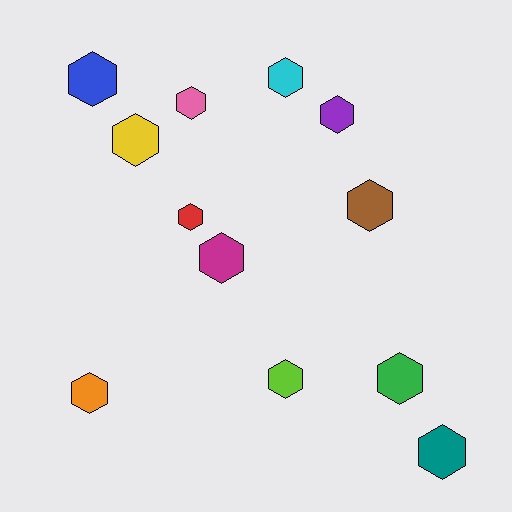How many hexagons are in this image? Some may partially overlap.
There are 12 hexagons.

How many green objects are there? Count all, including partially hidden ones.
There is 1 green object.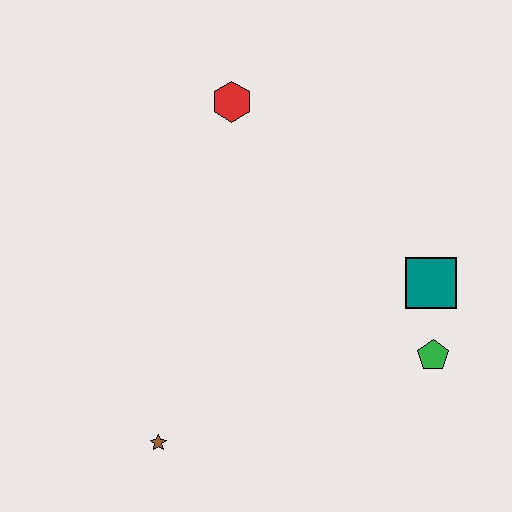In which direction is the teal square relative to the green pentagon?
The teal square is above the green pentagon.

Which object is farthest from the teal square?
The brown star is farthest from the teal square.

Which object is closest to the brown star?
The green pentagon is closest to the brown star.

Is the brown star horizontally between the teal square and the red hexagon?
No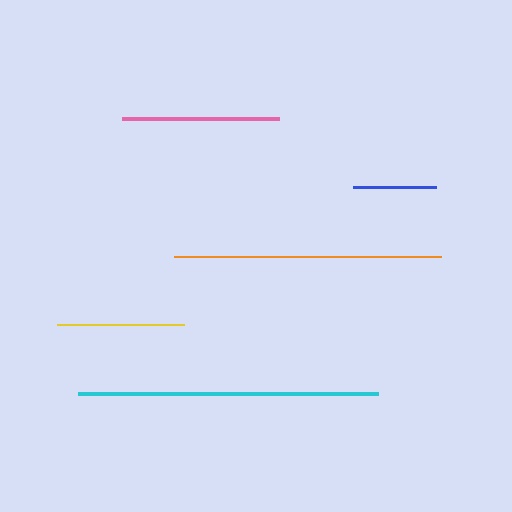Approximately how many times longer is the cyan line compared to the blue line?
The cyan line is approximately 3.6 times the length of the blue line.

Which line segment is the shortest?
The blue line is the shortest at approximately 83 pixels.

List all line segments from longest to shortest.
From longest to shortest: cyan, orange, pink, yellow, blue.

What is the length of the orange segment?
The orange segment is approximately 267 pixels long.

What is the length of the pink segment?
The pink segment is approximately 157 pixels long.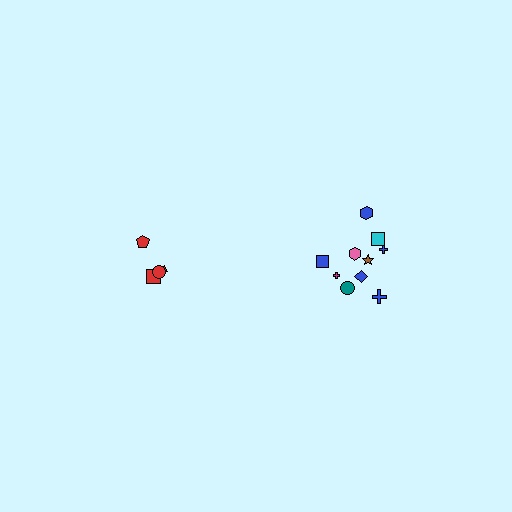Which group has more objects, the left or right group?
The right group.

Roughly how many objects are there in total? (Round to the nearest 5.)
Roughly 15 objects in total.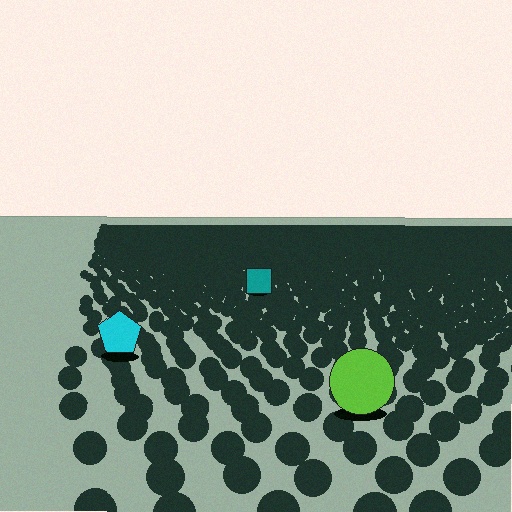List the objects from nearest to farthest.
From nearest to farthest: the lime circle, the cyan pentagon, the teal square.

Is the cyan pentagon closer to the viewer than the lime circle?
No. The lime circle is closer — you can tell from the texture gradient: the ground texture is coarser near it.